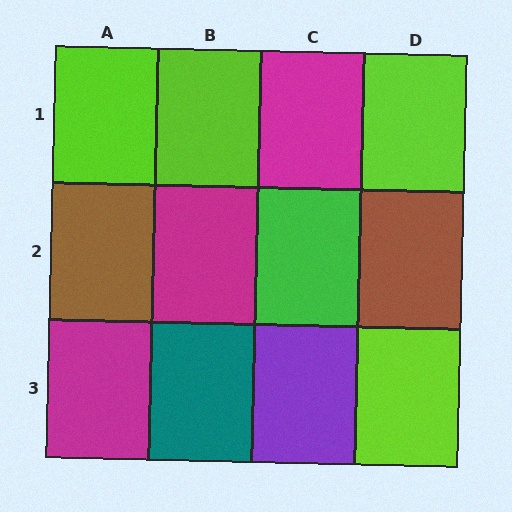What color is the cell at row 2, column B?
Magenta.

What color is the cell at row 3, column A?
Magenta.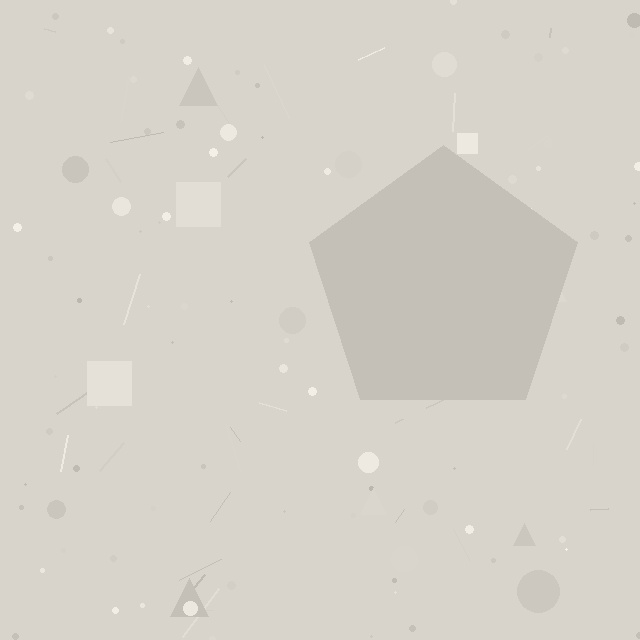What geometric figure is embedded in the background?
A pentagon is embedded in the background.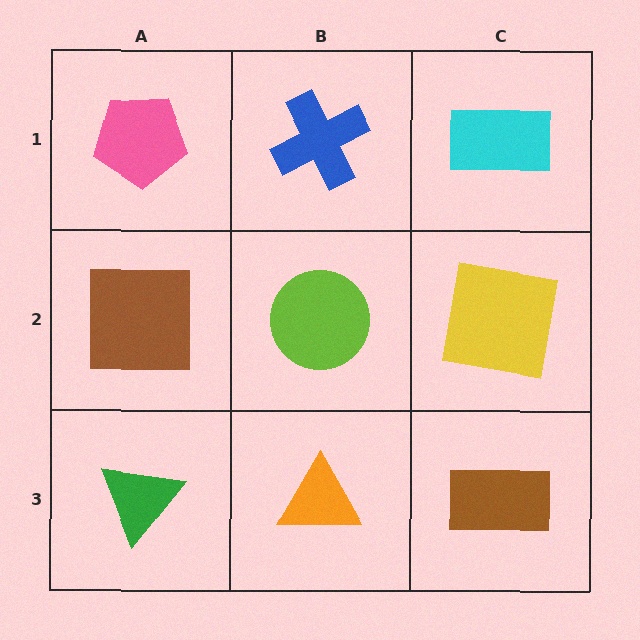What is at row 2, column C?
A yellow square.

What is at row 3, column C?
A brown rectangle.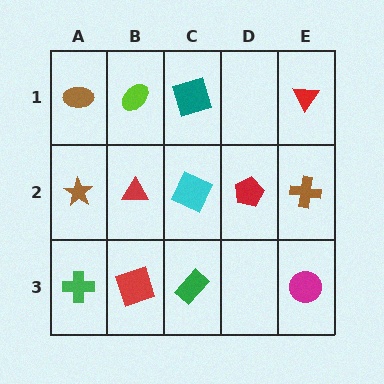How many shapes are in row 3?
4 shapes.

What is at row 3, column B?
A red square.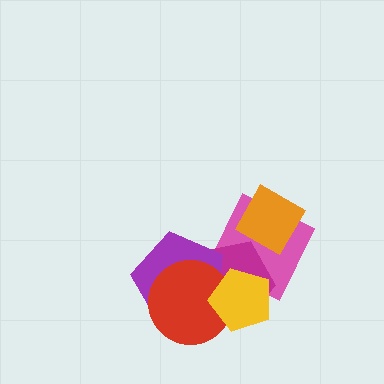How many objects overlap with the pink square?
3 objects overlap with the pink square.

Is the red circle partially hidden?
Yes, it is partially covered by another shape.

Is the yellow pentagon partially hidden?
No, no other shape covers it.